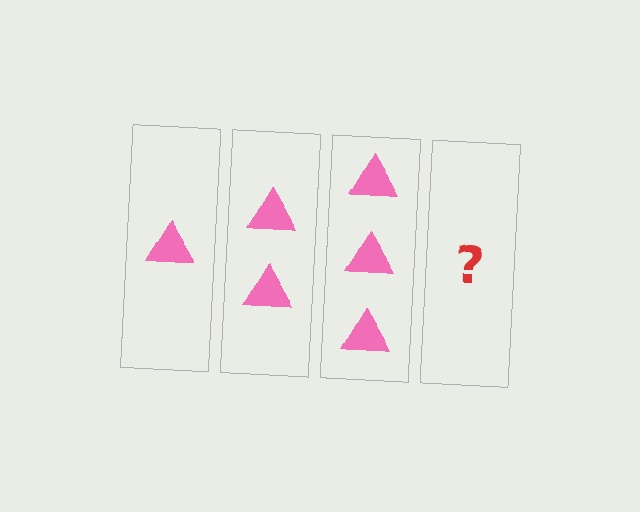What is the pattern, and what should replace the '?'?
The pattern is that each step adds one more triangle. The '?' should be 4 triangles.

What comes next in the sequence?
The next element should be 4 triangles.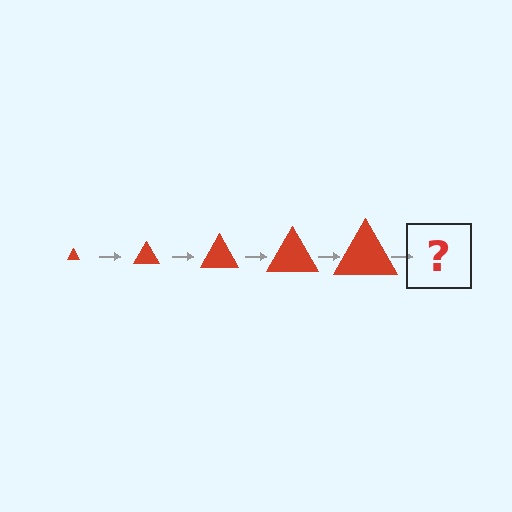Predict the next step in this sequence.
The next step is a red triangle, larger than the previous one.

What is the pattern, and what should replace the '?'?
The pattern is that the triangle gets progressively larger each step. The '?' should be a red triangle, larger than the previous one.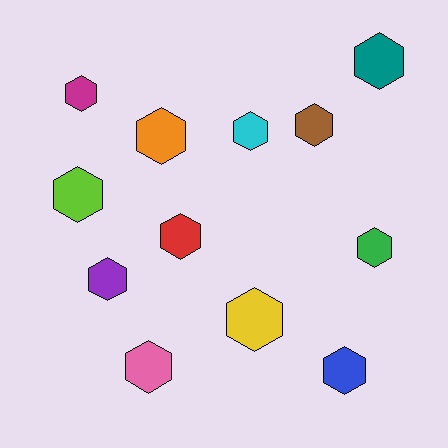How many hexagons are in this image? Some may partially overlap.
There are 12 hexagons.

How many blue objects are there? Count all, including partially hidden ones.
There is 1 blue object.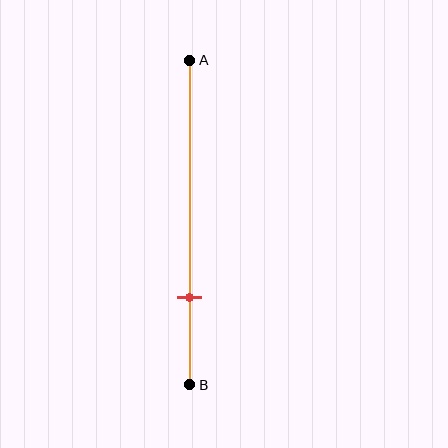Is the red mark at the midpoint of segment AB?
No, the mark is at about 75% from A, not at the 50% midpoint.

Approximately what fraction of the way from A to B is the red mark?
The red mark is approximately 75% of the way from A to B.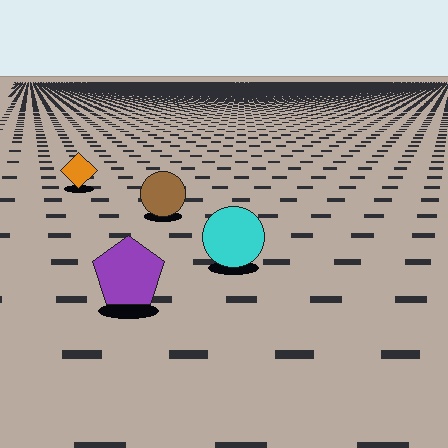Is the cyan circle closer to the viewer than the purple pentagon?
No. The purple pentagon is closer — you can tell from the texture gradient: the ground texture is coarser near it.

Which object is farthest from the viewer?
The orange diamond is farthest from the viewer. It appears smaller and the ground texture around it is denser.